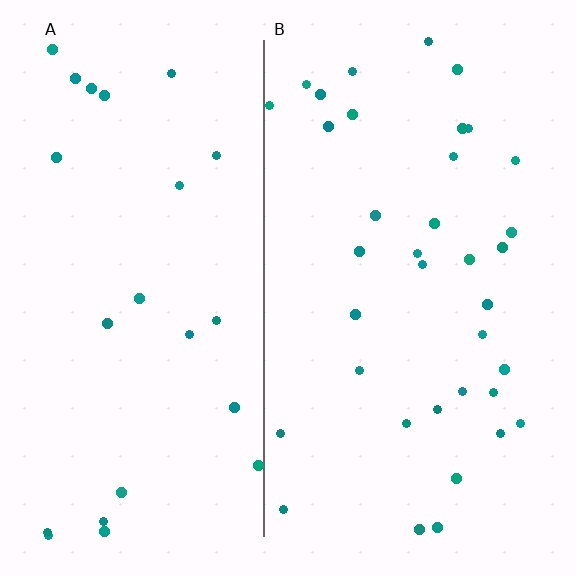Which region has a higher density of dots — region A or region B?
B (the right).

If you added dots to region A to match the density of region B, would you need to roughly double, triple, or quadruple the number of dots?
Approximately double.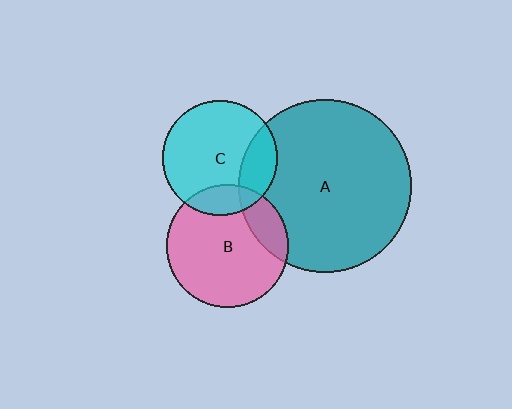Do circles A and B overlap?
Yes.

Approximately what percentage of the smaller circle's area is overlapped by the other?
Approximately 15%.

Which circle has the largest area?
Circle A (teal).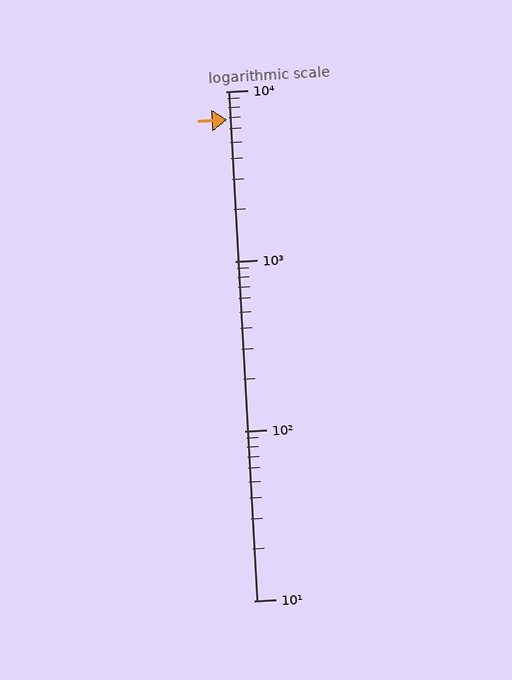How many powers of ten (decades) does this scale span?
The scale spans 3 decades, from 10 to 10000.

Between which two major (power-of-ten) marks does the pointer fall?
The pointer is between 1000 and 10000.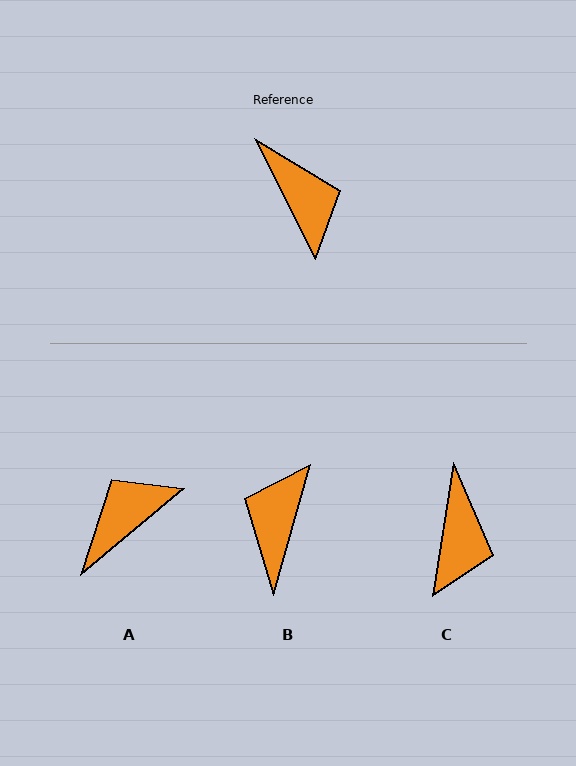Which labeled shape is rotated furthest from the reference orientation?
B, about 138 degrees away.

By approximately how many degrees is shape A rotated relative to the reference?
Approximately 103 degrees counter-clockwise.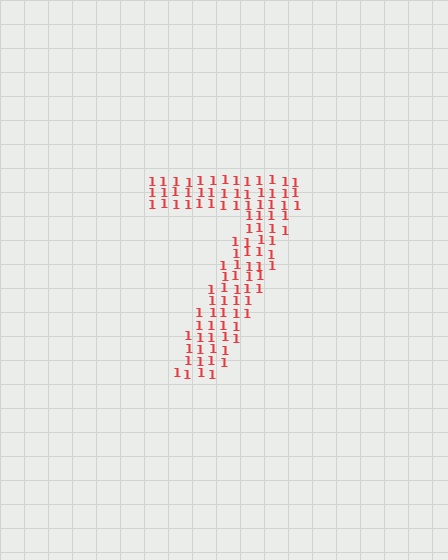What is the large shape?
The large shape is the digit 7.